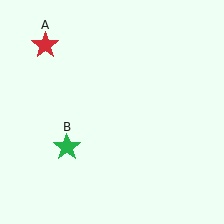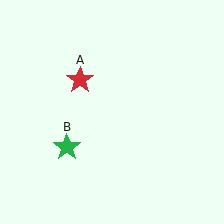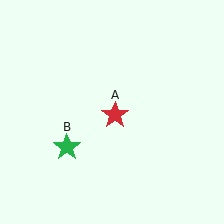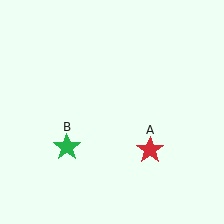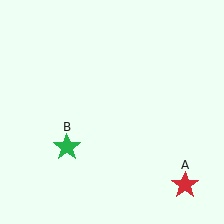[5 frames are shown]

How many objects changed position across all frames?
1 object changed position: red star (object A).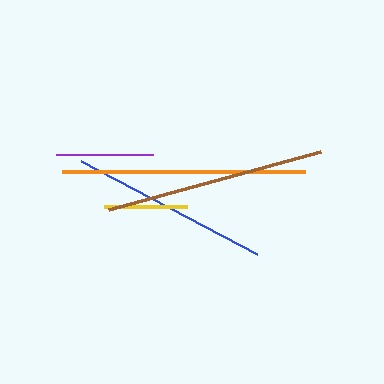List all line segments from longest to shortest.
From longest to shortest: orange, brown, blue, purple, yellow.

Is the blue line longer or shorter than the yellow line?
The blue line is longer than the yellow line.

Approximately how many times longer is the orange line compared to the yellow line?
The orange line is approximately 2.9 times the length of the yellow line.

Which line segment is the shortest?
The yellow line is the shortest at approximately 83 pixels.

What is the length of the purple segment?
The purple segment is approximately 96 pixels long.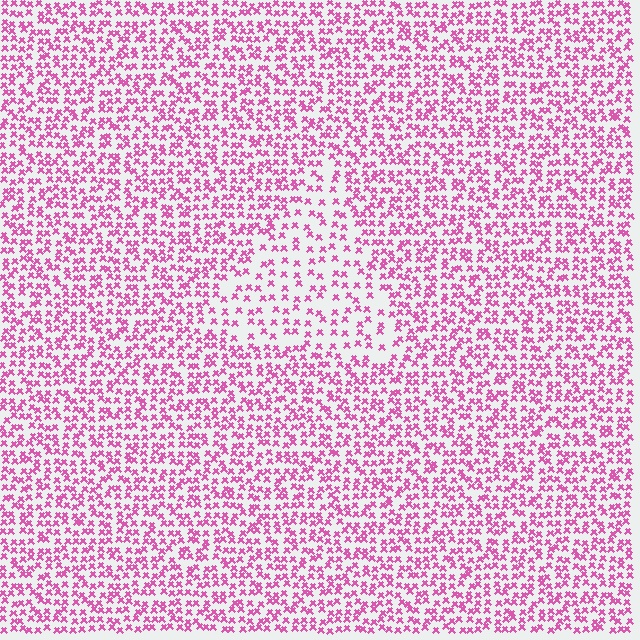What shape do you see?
I see a triangle.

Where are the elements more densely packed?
The elements are more densely packed outside the triangle boundary.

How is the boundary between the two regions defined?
The boundary is defined by a change in element density (approximately 1.9x ratio). All elements are the same color, size, and shape.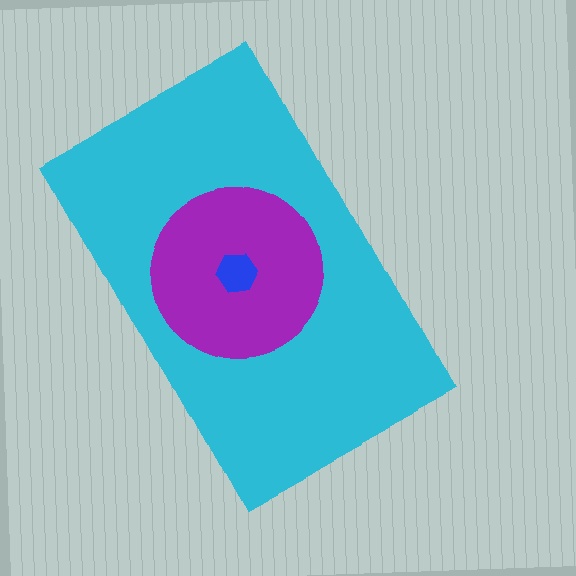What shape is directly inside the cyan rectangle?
The purple circle.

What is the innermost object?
The blue hexagon.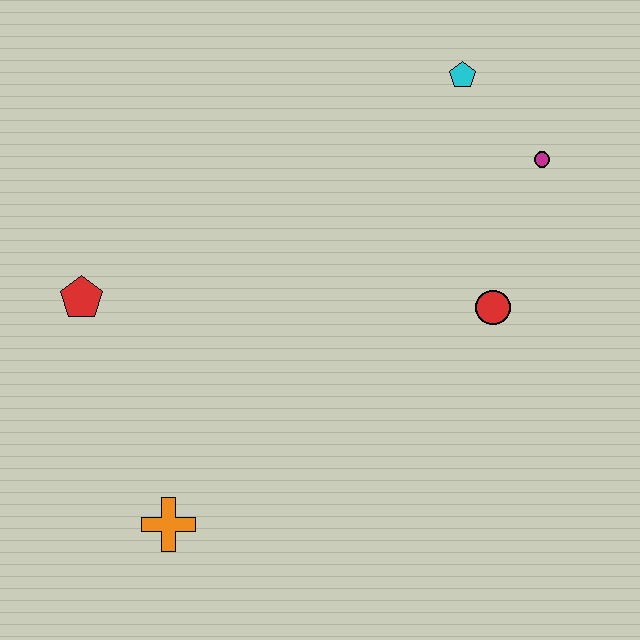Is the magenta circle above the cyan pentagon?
No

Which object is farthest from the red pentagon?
The magenta circle is farthest from the red pentagon.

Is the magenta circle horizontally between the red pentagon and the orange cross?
No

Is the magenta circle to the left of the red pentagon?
No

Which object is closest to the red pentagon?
The orange cross is closest to the red pentagon.